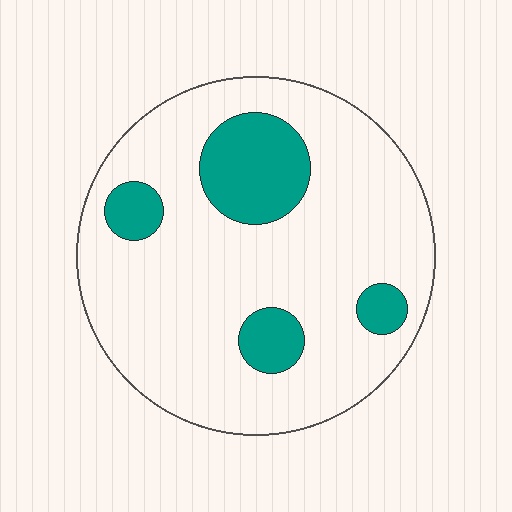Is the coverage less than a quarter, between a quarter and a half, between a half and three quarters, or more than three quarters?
Less than a quarter.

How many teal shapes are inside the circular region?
4.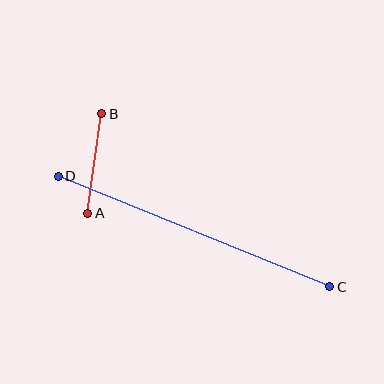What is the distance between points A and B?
The distance is approximately 100 pixels.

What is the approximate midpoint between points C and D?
The midpoint is at approximately (194, 232) pixels.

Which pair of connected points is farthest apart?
Points C and D are farthest apart.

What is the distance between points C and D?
The distance is approximately 293 pixels.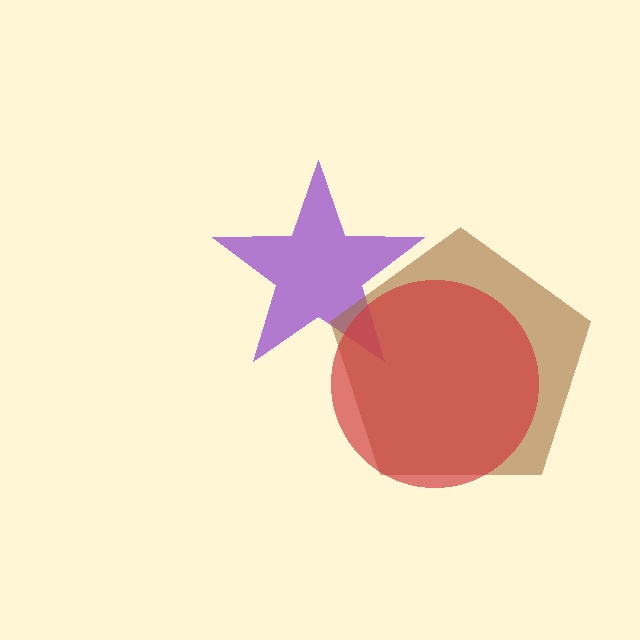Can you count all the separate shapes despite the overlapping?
Yes, there are 3 separate shapes.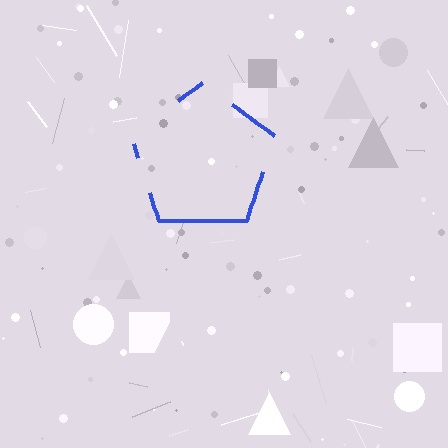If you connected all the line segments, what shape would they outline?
They would outline a pentagon.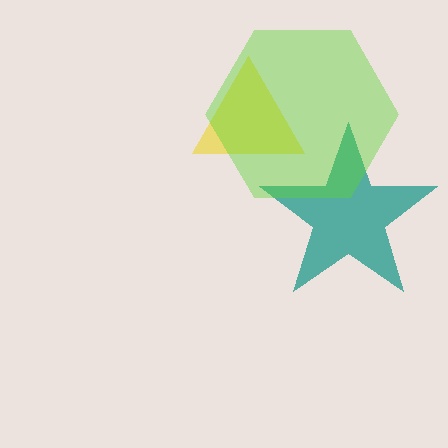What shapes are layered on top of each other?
The layered shapes are: a yellow triangle, a teal star, a lime hexagon.